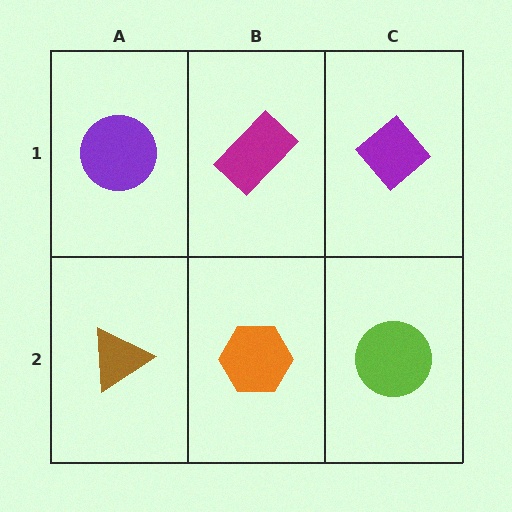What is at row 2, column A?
A brown triangle.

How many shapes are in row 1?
3 shapes.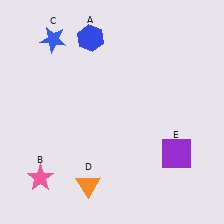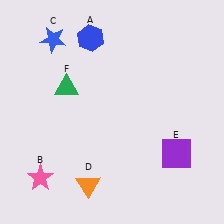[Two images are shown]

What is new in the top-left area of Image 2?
A green triangle (F) was added in the top-left area of Image 2.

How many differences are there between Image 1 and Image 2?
There is 1 difference between the two images.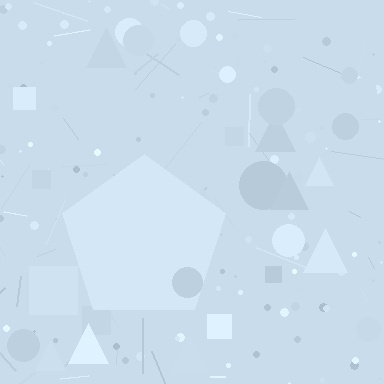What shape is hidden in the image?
A pentagon is hidden in the image.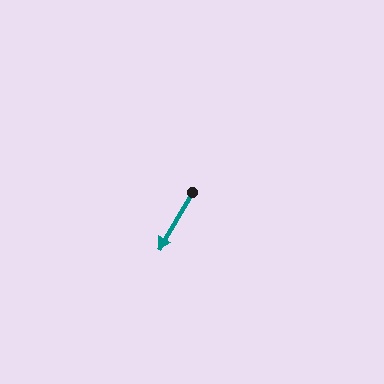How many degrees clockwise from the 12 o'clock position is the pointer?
Approximately 210 degrees.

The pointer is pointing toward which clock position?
Roughly 7 o'clock.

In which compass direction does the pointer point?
Southwest.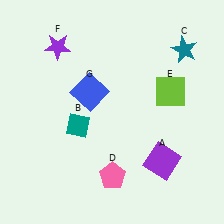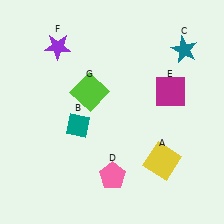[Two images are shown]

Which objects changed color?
A changed from purple to yellow. E changed from lime to magenta. G changed from blue to lime.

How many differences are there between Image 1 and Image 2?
There are 3 differences between the two images.